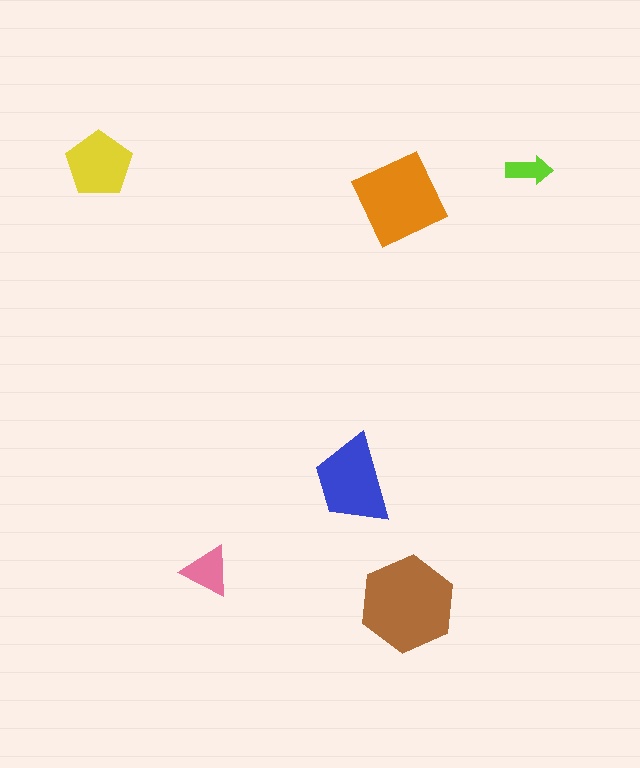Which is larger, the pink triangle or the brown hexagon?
The brown hexagon.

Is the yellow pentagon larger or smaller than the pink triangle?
Larger.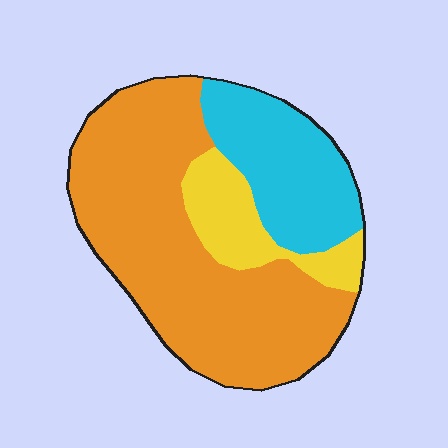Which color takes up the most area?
Orange, at roughly 60%.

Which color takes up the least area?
Yellow, at roughly 15%.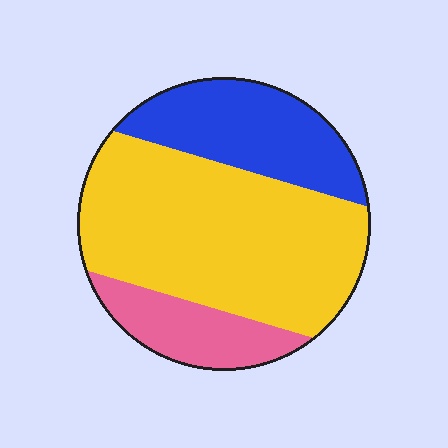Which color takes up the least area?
Pink, at roughly 15%.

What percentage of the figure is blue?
Blue takes up about one quarter (1/4) of the figure.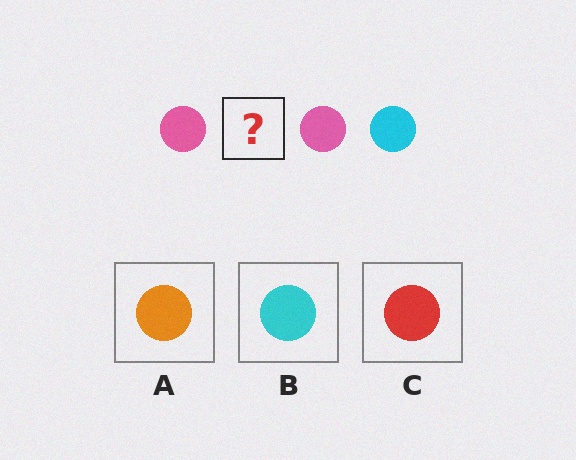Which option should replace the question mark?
Option B.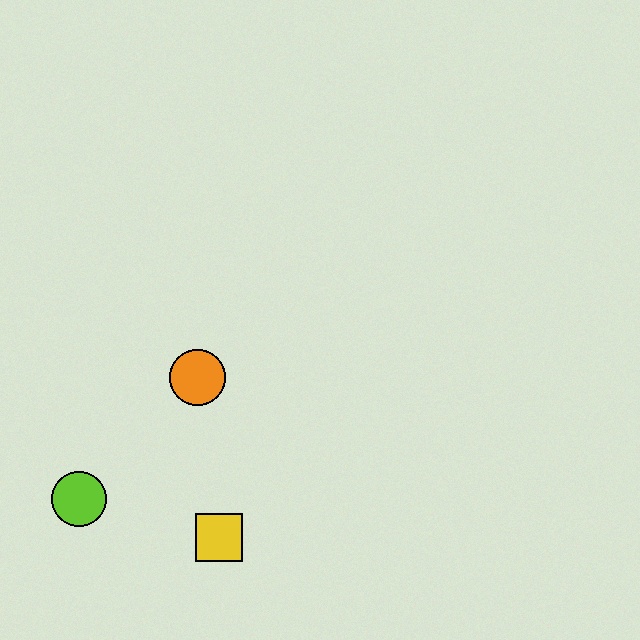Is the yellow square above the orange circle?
No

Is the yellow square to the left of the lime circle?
No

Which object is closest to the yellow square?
The lime circle is closest to the yellow square.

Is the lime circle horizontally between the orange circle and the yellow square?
No